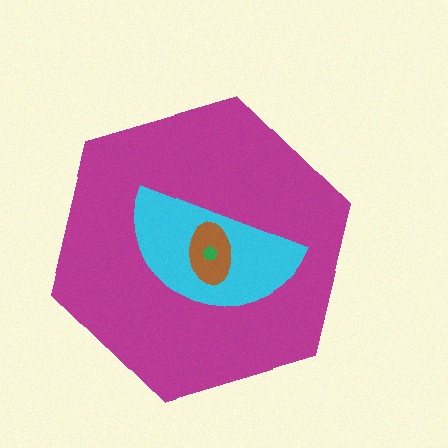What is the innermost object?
The green pentagon.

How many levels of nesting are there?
4.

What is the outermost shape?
The magenta hexagon.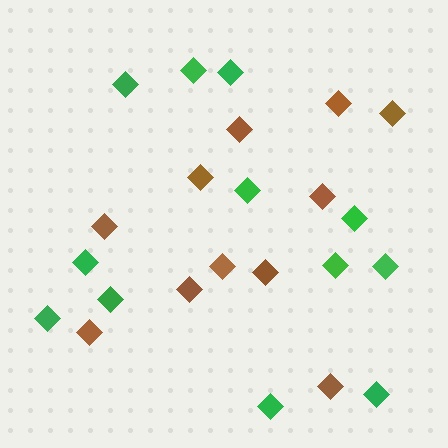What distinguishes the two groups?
There are 2 groups: one group of brown diamonds (11) and one group of green diamonds (12).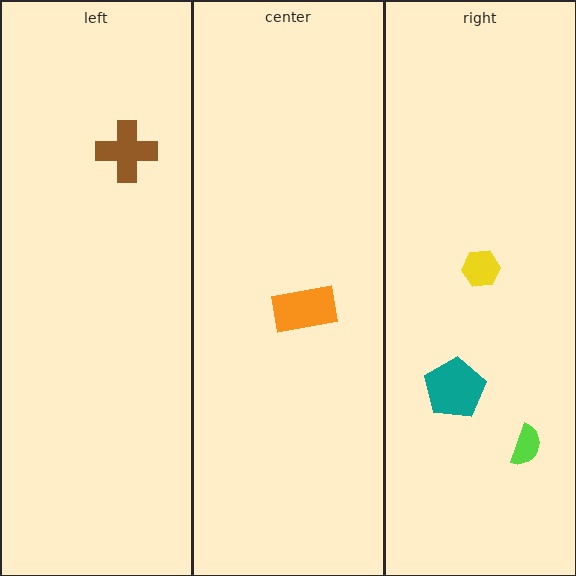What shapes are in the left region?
The brown cross.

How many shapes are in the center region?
1.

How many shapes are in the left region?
1.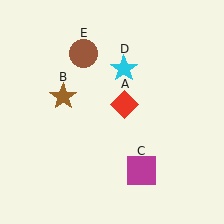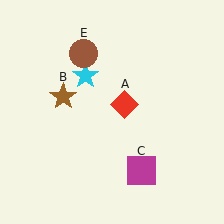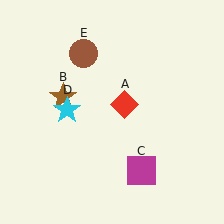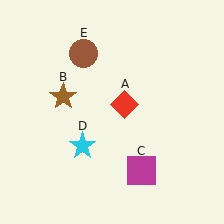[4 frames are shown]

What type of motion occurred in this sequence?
The cyan star (object D) rotated counterclockwise around the center of the scene.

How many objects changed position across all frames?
1 object changed position: cyan star (object D).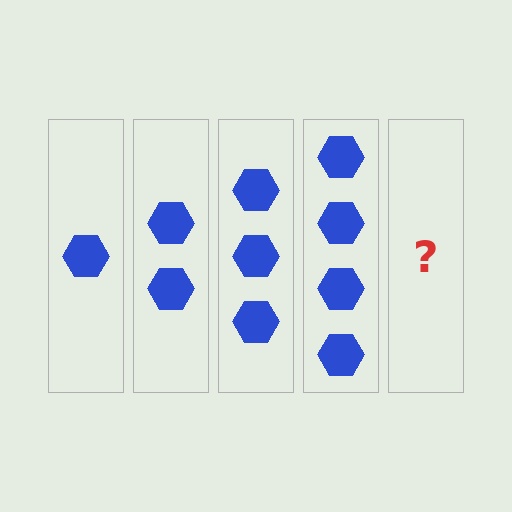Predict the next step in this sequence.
The next step is 5 hexagons.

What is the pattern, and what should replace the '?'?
The pattern is that each step adds one more hexagon. The '?' should be 5 hexagons.